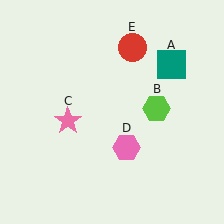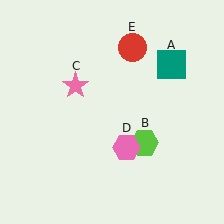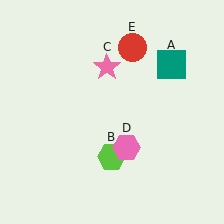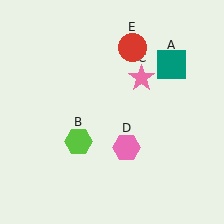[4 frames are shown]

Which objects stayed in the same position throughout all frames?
Teal square (object A) and pink hexagon (object D) and red circle (object E) remained stationary.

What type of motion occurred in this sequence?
The lime hexagon (object B), pink star (object C) rotated clockwise around the center of the scene.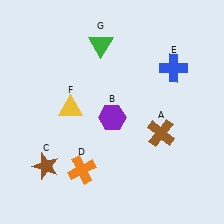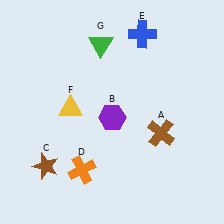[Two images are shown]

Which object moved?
The blue cross (E) moved up.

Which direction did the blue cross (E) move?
The blue cross (E) moved up.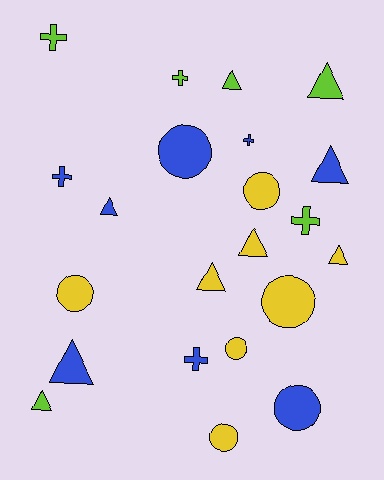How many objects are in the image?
There are 22 objects.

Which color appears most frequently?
Yellow, with 8 objects.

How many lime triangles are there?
There are 3 lime triangles.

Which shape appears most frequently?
Triangle, with 9 objects.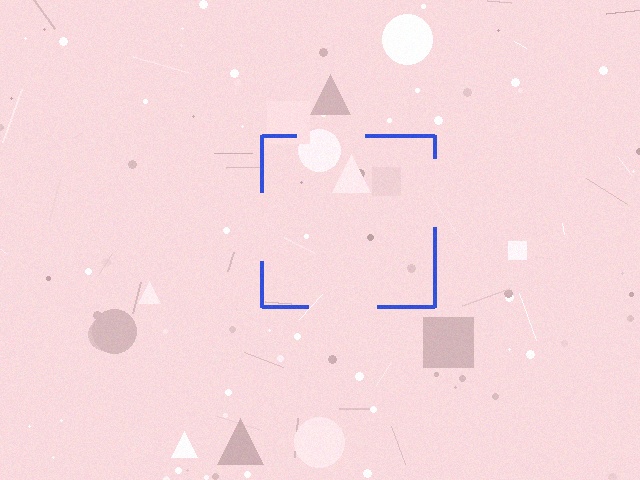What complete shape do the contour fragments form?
The contour fragments form a square.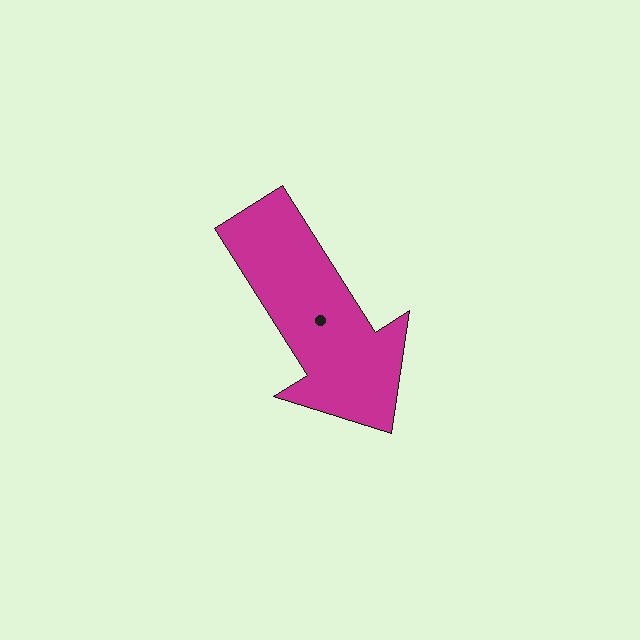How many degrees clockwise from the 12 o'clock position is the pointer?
Approximately 148 degrees.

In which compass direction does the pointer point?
Southeast.